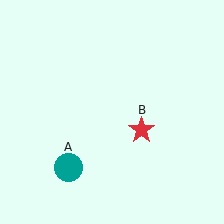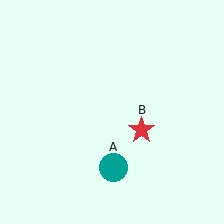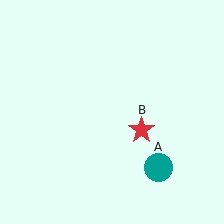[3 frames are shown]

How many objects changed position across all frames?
1 object changed position: teal circle (object A).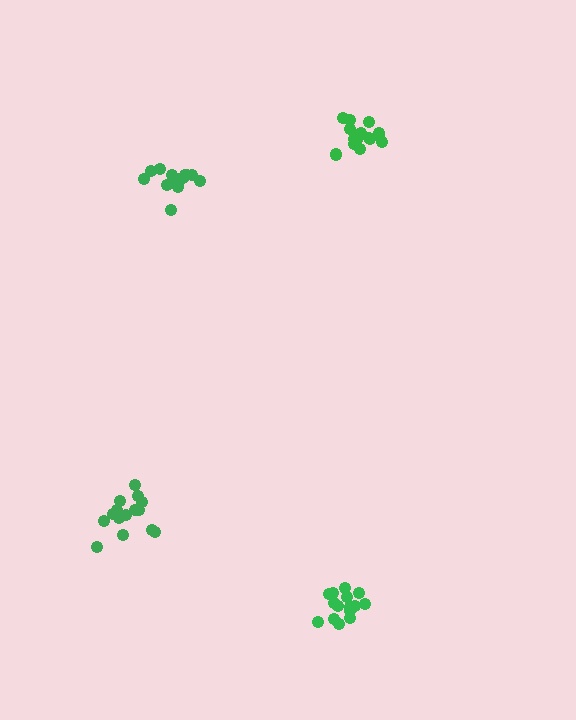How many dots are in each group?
Group 1: 18 dots, Group 2: 15 dots, Group 3: 15 dots, Group 4: 15 dots (63 total).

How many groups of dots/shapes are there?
There are 4 groups.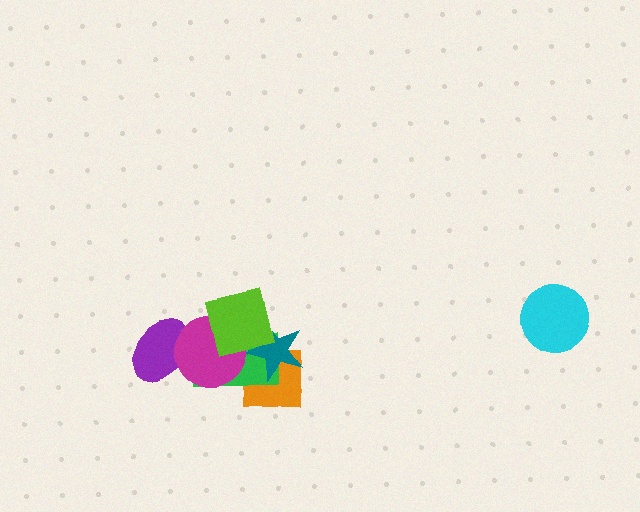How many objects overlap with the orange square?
4 objects overlap with the orange square.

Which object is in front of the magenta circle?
The lime square is in front of the magenta circle.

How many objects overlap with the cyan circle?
0 objects overlap with the cyan circle.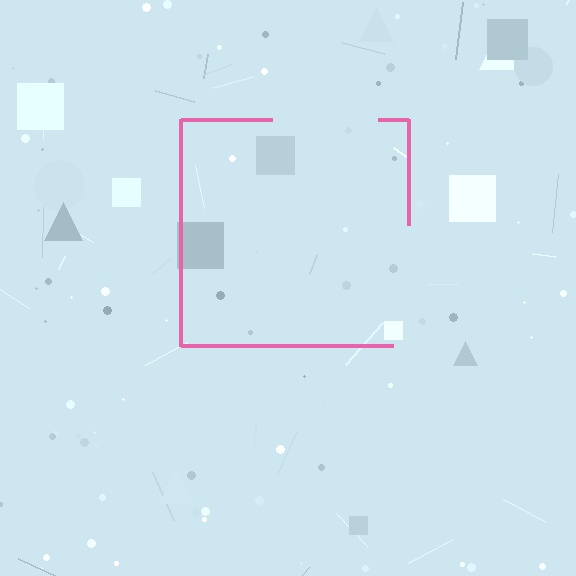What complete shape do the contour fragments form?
The contour fragments form a square.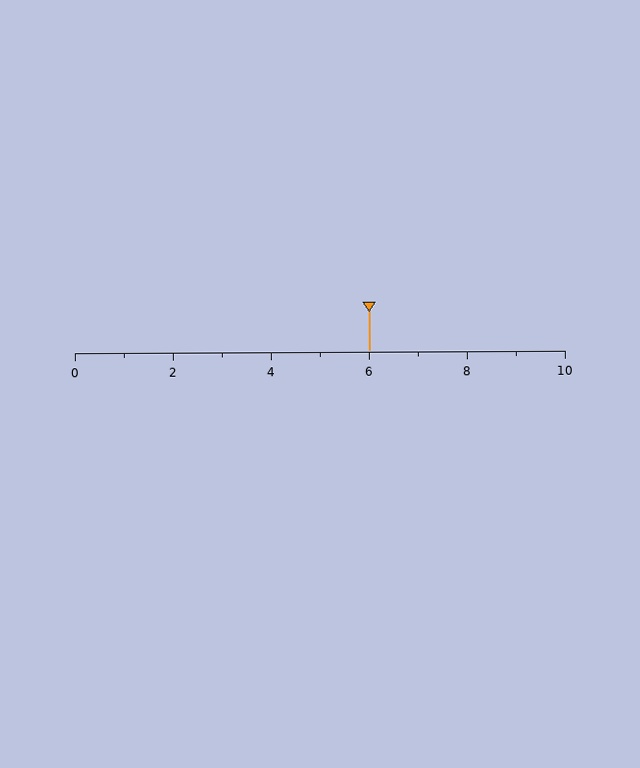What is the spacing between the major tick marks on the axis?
The major ticks are spaced 2 apart.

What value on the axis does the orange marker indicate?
The marker indicates approximately 6.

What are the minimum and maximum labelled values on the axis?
The axis runs from 0 to 10.